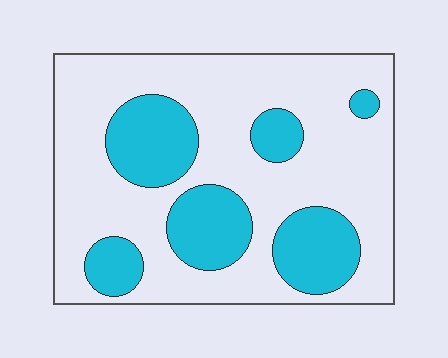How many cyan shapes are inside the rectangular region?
6.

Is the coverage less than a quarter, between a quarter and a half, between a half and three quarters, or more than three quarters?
Between a quarter and a half.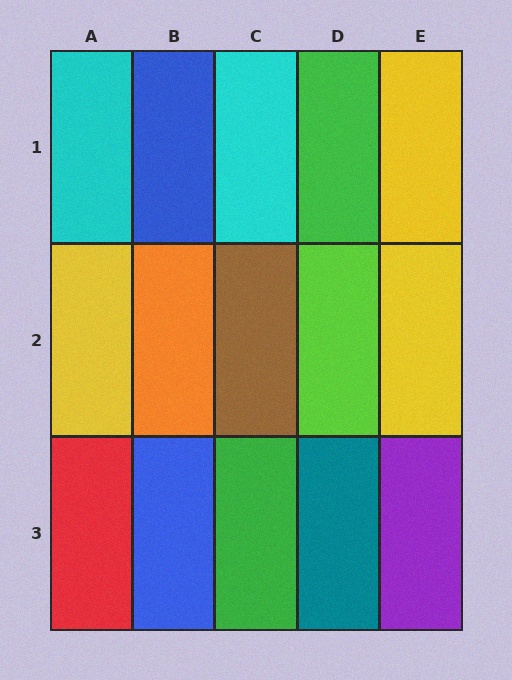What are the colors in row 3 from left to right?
Red, blue, green, teal, purple.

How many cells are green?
2 cells are green.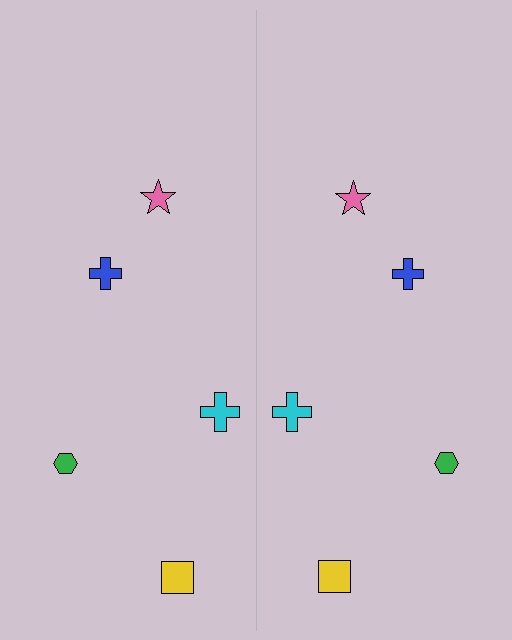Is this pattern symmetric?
Yes, this pattern has bilateral (reflection) symmetry.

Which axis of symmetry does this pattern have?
The pattern has a vertical axis of symmetry running through the center of the image.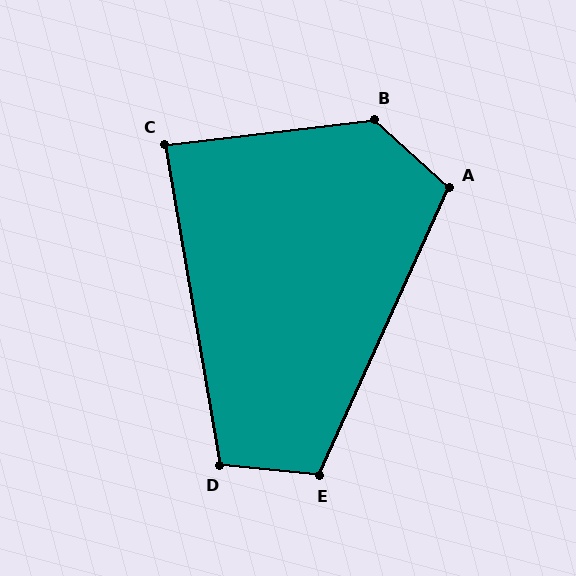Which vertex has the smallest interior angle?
C, at approximately 87 degrees.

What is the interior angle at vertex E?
Approximately 109 degrees (obtuse).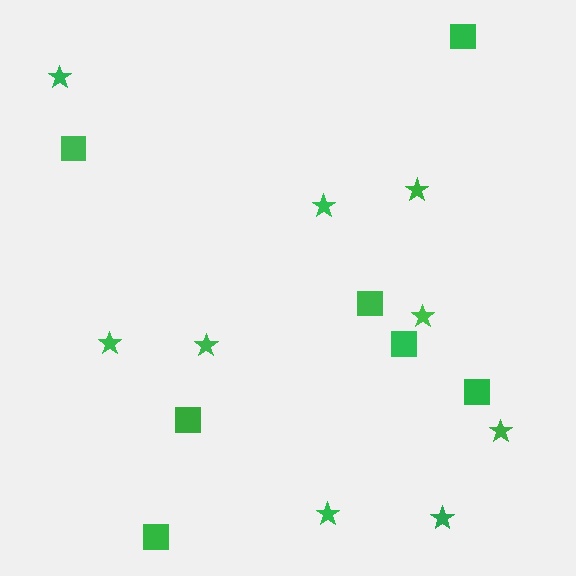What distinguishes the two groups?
There are 2 groups: one group of squares (7) and one group of stars (9).